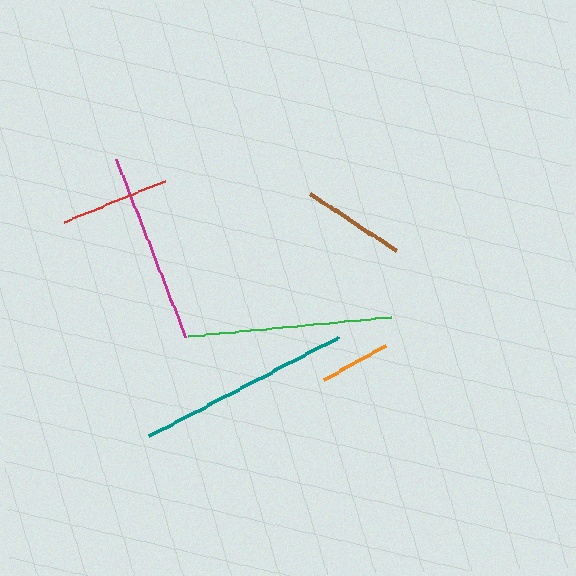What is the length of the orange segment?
The orange segment is approximately 70 pixels long.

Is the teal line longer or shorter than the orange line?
The teal line is longer than the orange line.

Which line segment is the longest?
The teal line is the longest at approximately 213 pixels.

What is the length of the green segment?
The green segment is approximately 203 pixels long.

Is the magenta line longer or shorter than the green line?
The green line is longer than the magenta line.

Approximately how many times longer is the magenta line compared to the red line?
The magenta line is approximately 1.8 times the length of the red line.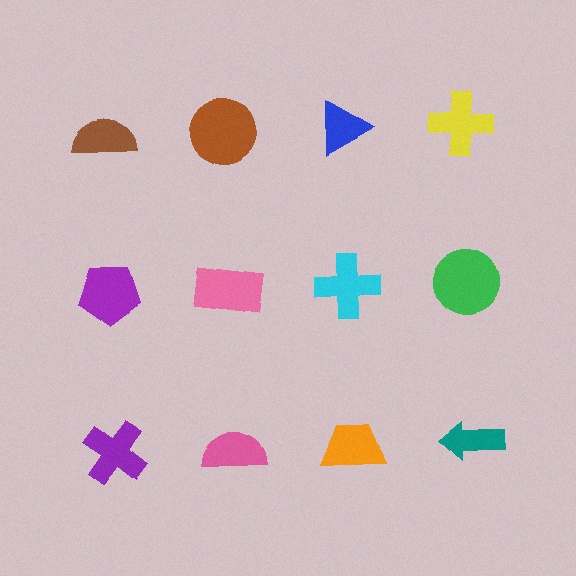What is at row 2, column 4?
A green circle.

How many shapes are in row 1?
4 shapes.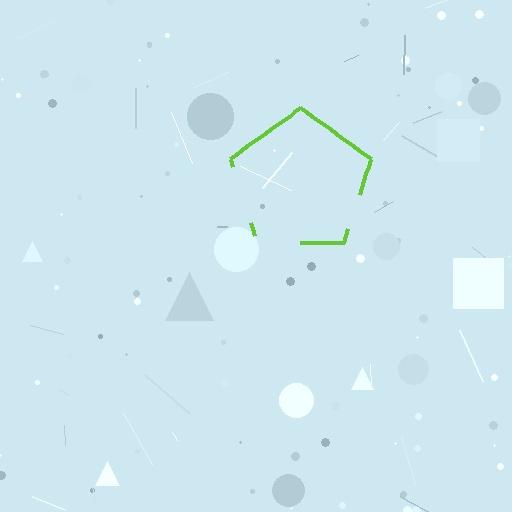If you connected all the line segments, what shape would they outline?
They would outline a pentagon.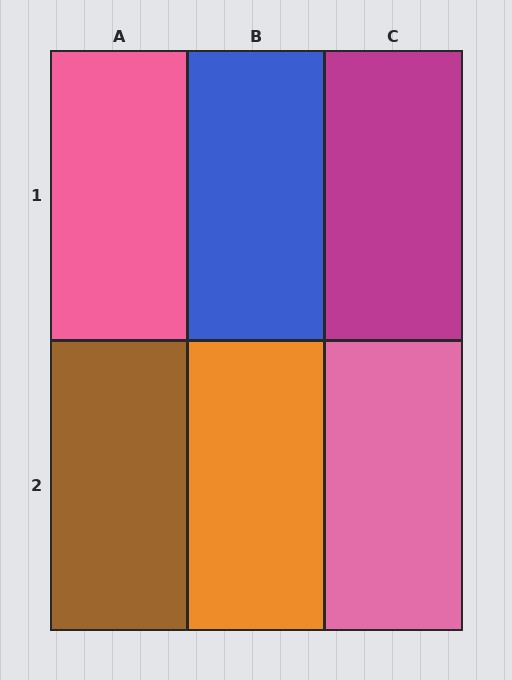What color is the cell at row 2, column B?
Orange.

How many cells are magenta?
1 cell is magenta.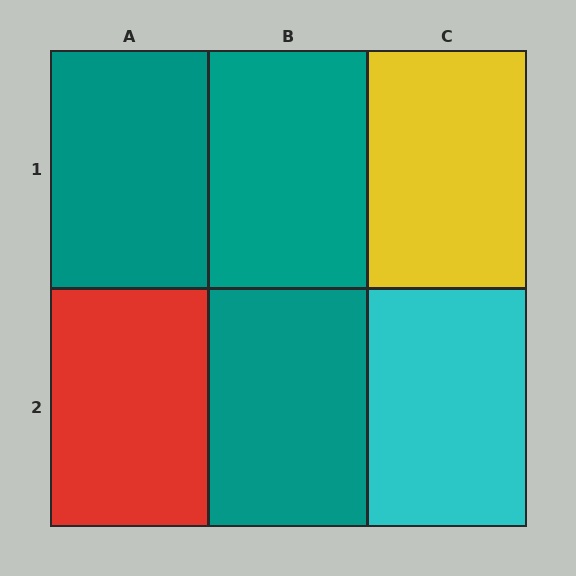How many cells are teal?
3 cells are teal.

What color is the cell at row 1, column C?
Yellow.